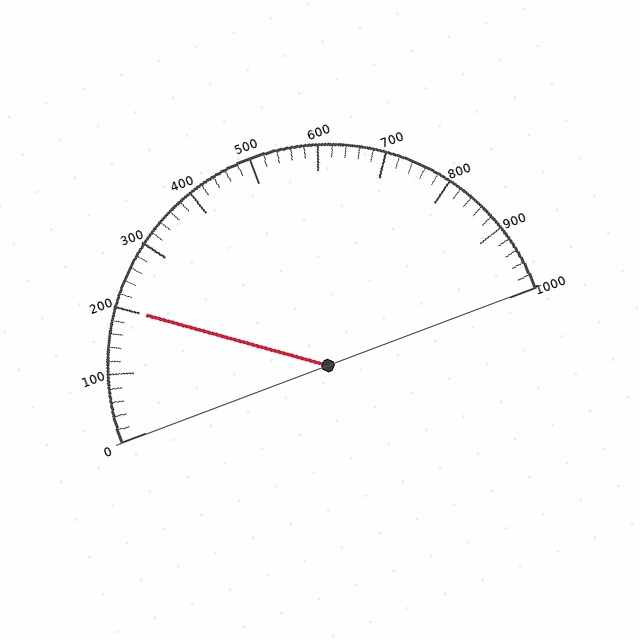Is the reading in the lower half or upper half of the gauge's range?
The reading is in the lower half of the range (0 to 1000).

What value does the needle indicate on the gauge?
The needle indicates approximately 200.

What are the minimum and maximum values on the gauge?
The gauge ranges from 0 to 1000.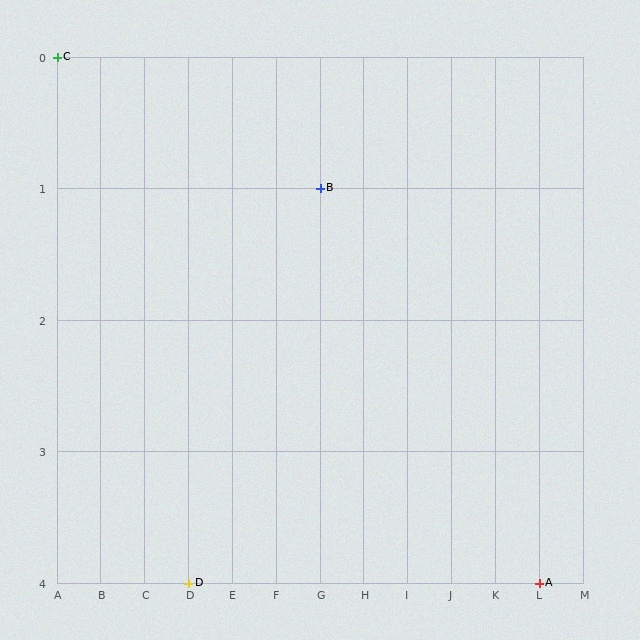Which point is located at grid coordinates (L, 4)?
Point A is at (L, 4).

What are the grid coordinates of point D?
Point D is at grid coordinates (D, 4).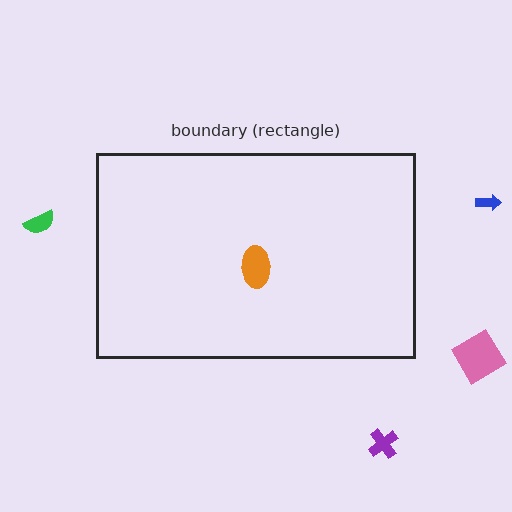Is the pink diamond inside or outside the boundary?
Outside.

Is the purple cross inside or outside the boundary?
Outside.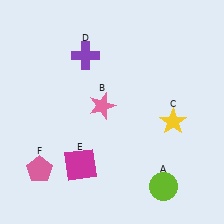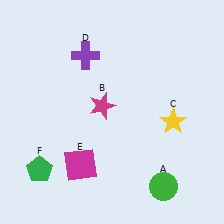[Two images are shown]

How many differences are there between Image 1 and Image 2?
There are 3 differences between the two images.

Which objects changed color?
A changed from lime to green. B changed from pink to magenta. F changed from pink to green.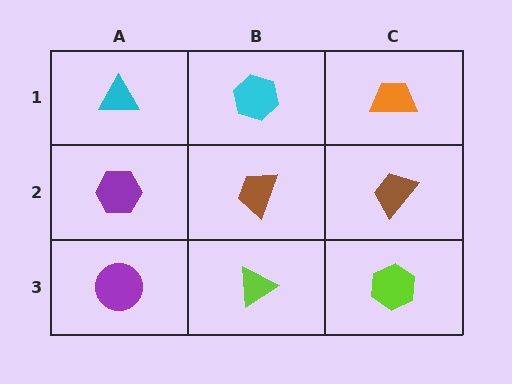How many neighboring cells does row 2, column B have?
4.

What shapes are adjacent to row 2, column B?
A cyan hexagon (row 1, column B), a lime triangle (row 3, column B), a purple hexagon (row 2, column A), a brown trapezoid (row 2, column C).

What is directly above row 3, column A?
A purple hexagon.